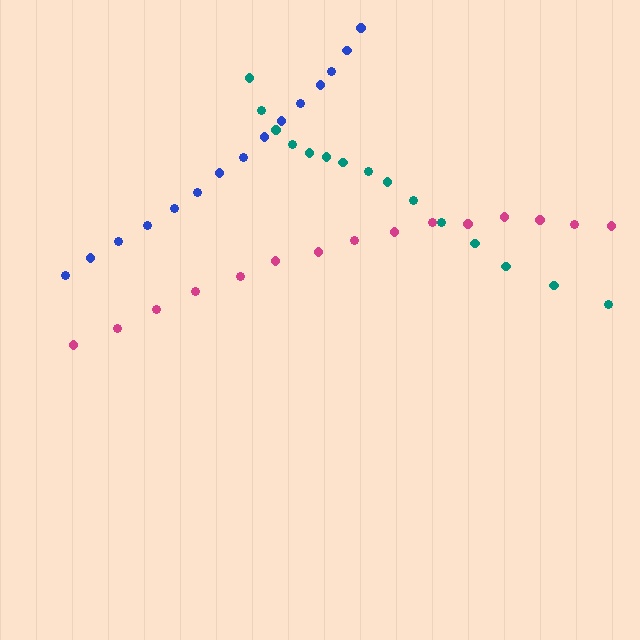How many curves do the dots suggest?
There are 3 distinct paths.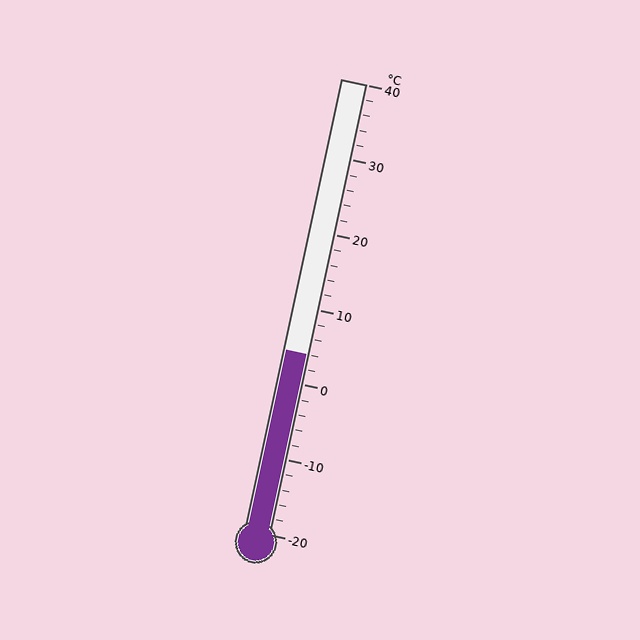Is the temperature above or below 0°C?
The temperature is above 0°C.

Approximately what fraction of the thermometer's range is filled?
The thermometer is filled to approximately 40% of its range.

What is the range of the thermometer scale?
The thermometer scale ranges from -20°C to 40°C.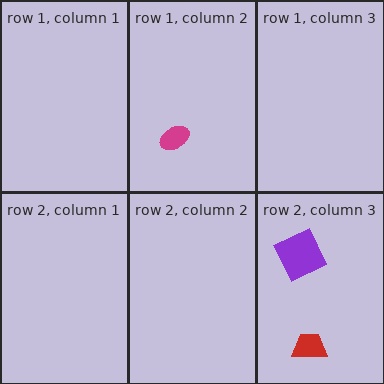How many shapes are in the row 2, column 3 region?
2.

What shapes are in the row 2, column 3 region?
The purple square, the red trapezoid.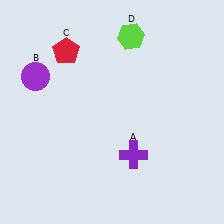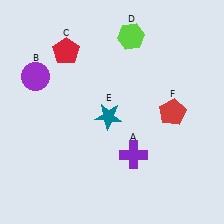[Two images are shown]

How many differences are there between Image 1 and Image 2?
There are 2 differences between the two images.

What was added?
A teal star (E), a red pentagon (F) were added in Image 2.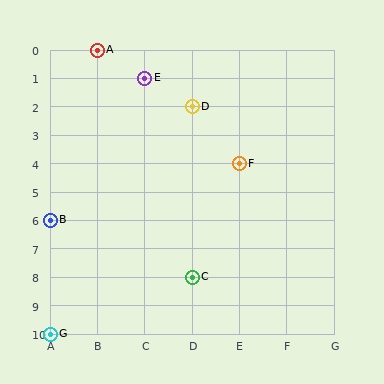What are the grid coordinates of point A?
Point A is at grid coordinates (B, 0).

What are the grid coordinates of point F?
Point F is at grid coordinates (E, 4).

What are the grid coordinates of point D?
Point D is at grid coordinates (D, 2).